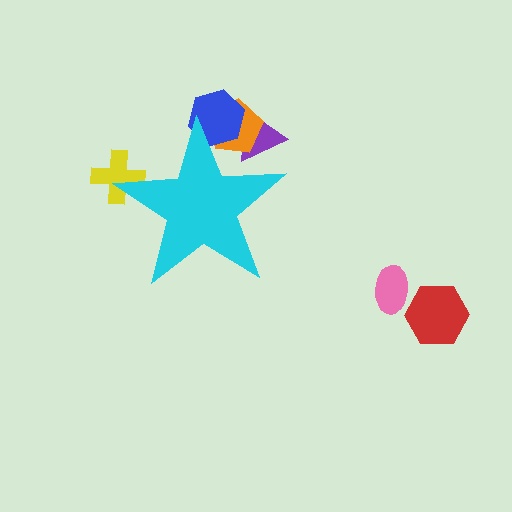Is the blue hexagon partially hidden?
Yes, the blue hexagon is partially hidden behind the cyan star.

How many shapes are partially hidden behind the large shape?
4 shapes are partially hidden.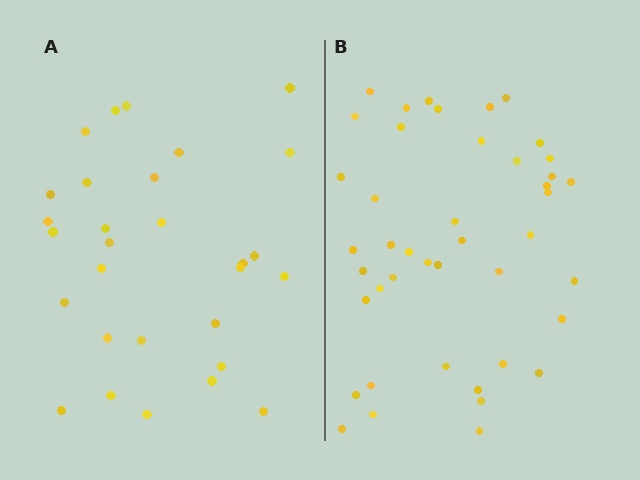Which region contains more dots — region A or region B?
Region B (the right region) has more dots.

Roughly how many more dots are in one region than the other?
Region B has approximately 15 more dots than region A.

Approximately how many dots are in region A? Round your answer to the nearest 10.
About 30 dots. (The exact count is 29, which rounds to 30.)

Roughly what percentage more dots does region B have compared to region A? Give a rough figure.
About 50% more.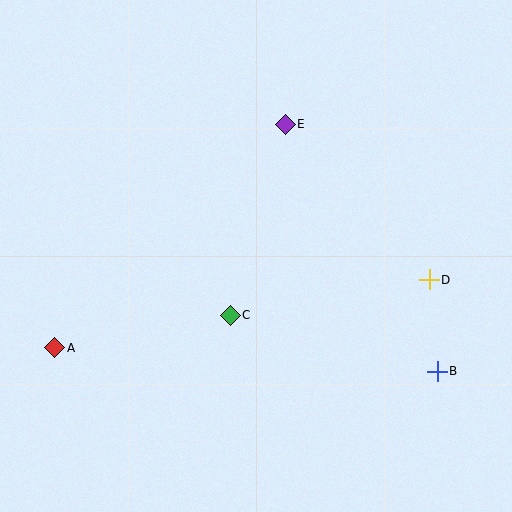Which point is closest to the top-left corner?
Point E is closest to the top-left corner.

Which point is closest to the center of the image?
Point C at (230, 315) is closest to the center.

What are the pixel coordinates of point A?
Point A is at (55, 348).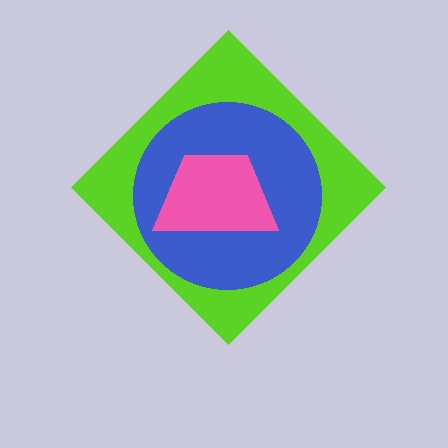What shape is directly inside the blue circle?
The pink trapezoid.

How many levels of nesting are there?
3.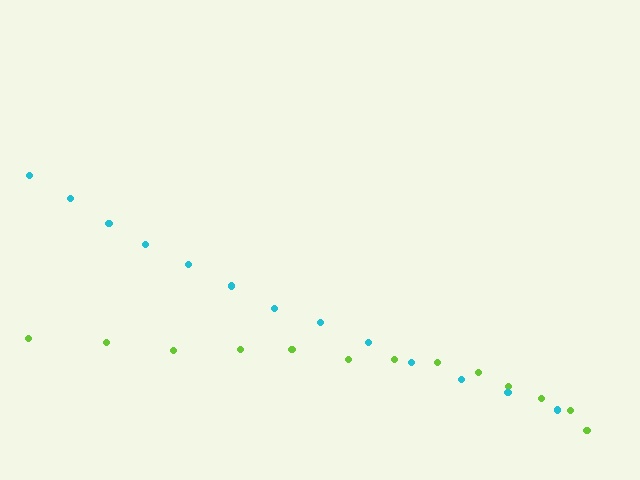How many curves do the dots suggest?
There are 2 distinct paths.